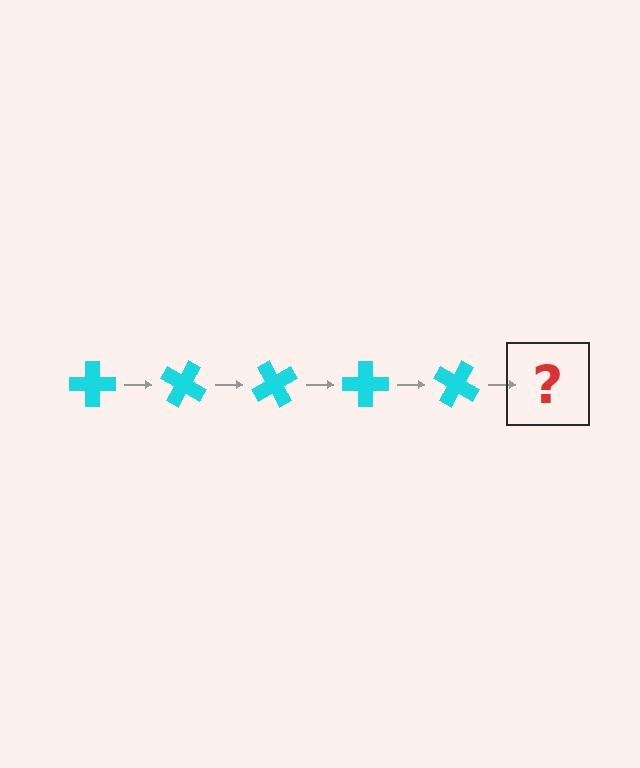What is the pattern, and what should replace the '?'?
The pattern is that the cross rotates 30 degrees each step. The '?' should be a cyan cross rotated 150 degrees.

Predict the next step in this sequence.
The next step is a cyan cross rotated 150 degrees.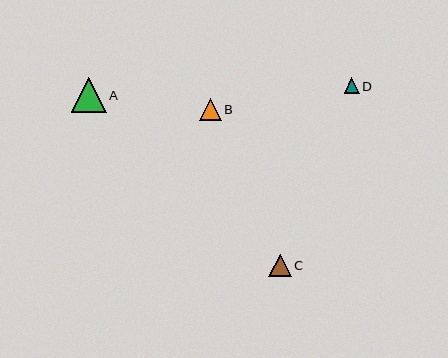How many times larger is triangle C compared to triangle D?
Triangle C is approximately 1.5 times the size of triangle D.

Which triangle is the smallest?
Triangle D is the smallest with a size of approximately 15 pixels.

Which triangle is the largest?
Triangle A is the largest with a size of approximately 35 pixels.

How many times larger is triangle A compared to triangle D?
Triangle A is approximately 2.3 times the size of triangle D.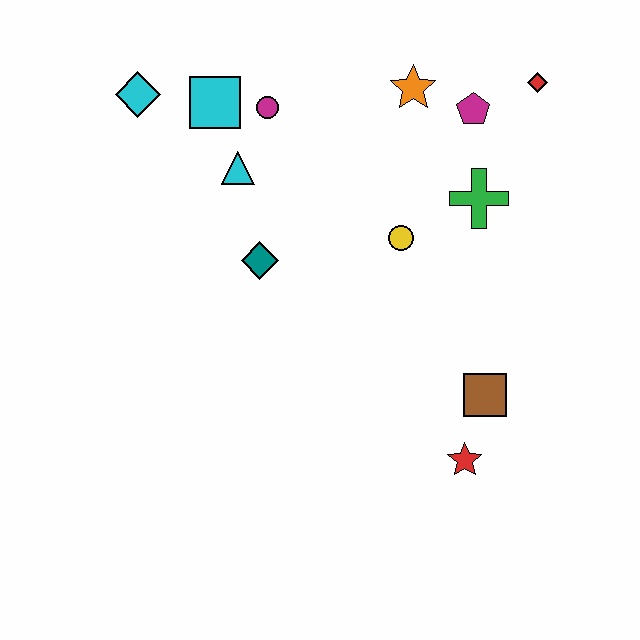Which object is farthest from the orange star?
The red star is farthest from the orange star.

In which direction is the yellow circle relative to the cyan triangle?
The yellow circle is to the right of the cyan triangle.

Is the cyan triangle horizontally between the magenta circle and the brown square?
No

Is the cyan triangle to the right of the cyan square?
Yes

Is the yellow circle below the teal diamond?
No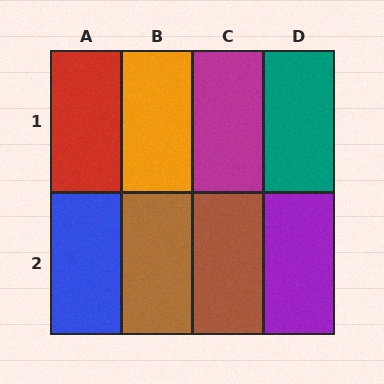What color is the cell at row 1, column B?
Orange.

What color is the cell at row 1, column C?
Magenta.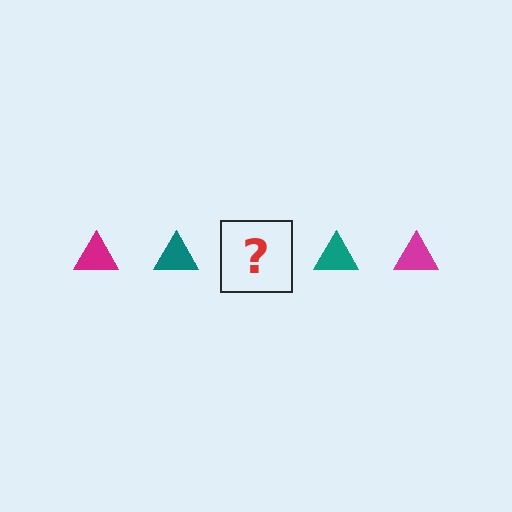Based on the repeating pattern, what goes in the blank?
The blank should be a magenta triangle.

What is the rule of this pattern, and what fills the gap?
The rule is that the pattern cycles through magenta, teal triangles. The gap should be filled with a magenta triangle.